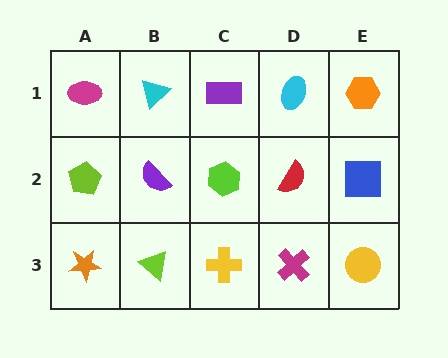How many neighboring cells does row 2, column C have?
4.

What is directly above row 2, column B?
A cyan triangle.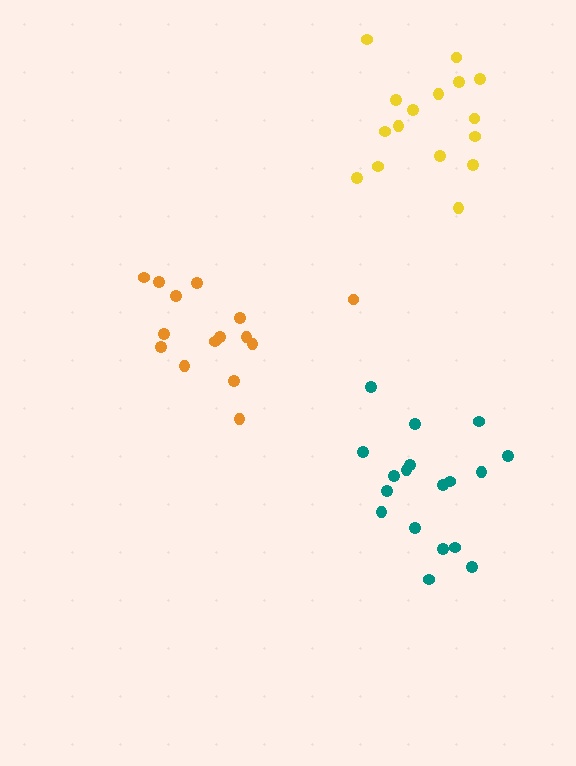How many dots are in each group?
Group 1: 18 dots, Group 2: 16 dots, Group 3: 15 dots (49 total).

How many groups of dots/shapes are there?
There are 3 groups.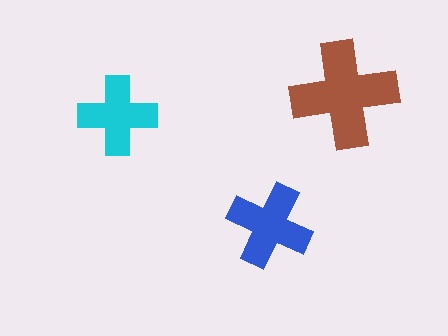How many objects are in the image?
There are 3 objects in the image.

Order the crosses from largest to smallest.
the brown one, the blue one, the cyan one.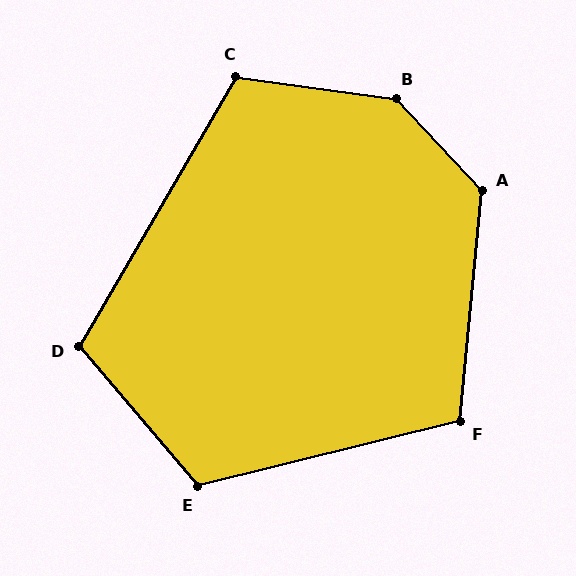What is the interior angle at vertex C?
Approximately 112 degrees (obtuse).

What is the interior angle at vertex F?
Approximately 109 degrees (obtuse).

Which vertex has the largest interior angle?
B, at approximately 141 degrees.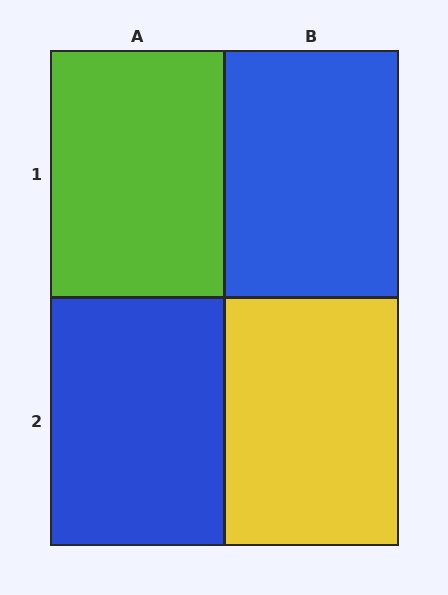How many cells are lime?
1 cell is lime.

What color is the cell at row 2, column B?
Yellow.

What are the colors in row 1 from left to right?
Lime, blue.